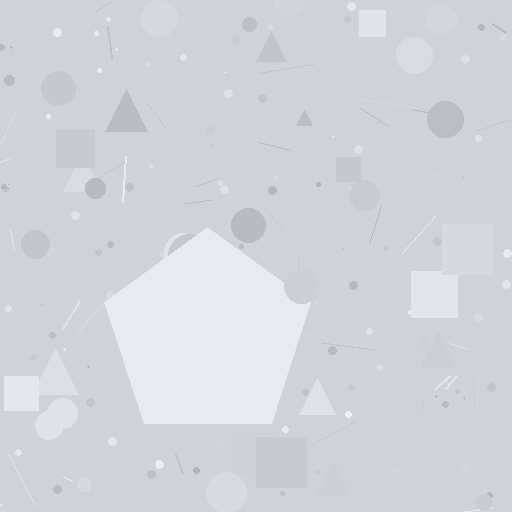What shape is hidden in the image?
A pentagon is hidden in the image.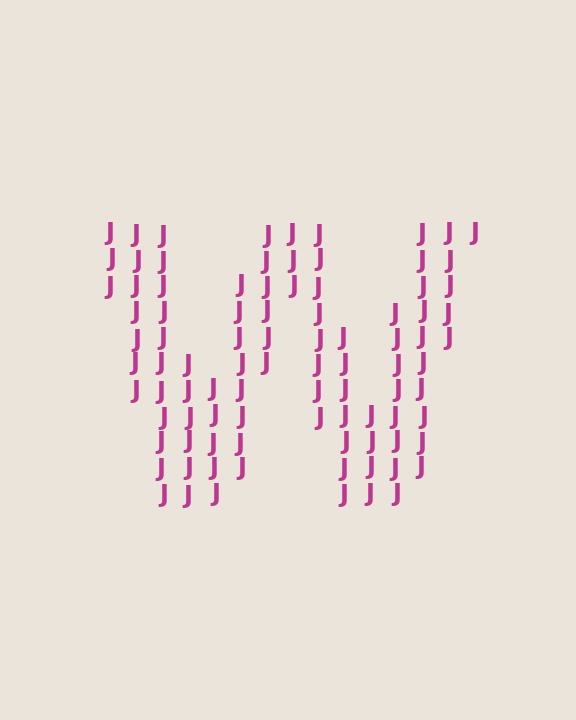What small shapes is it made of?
It is made of small letter J's.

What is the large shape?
The large shape is the letter W.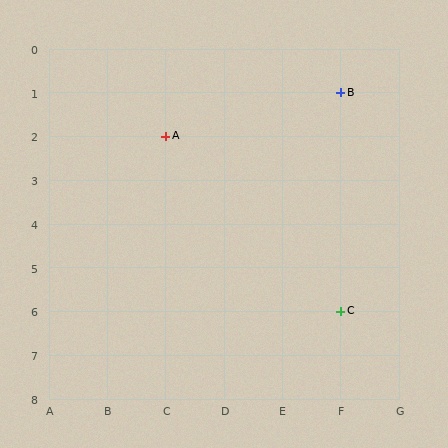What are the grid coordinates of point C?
Point C is at grid coordinates (F, 6).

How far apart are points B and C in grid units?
Points B and C are 5 rows apart.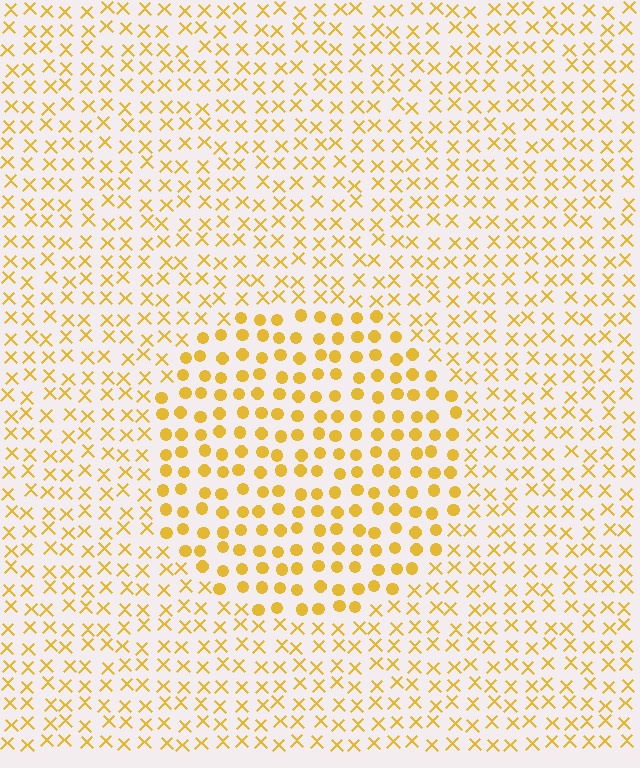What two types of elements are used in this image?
The image uses circles inside the circle region and X marks outside it.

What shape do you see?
I see a circle.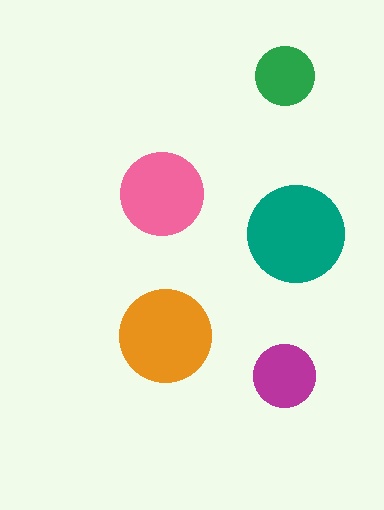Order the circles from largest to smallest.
the teal one, the orange one, the pink one, the magenta one, the green one.